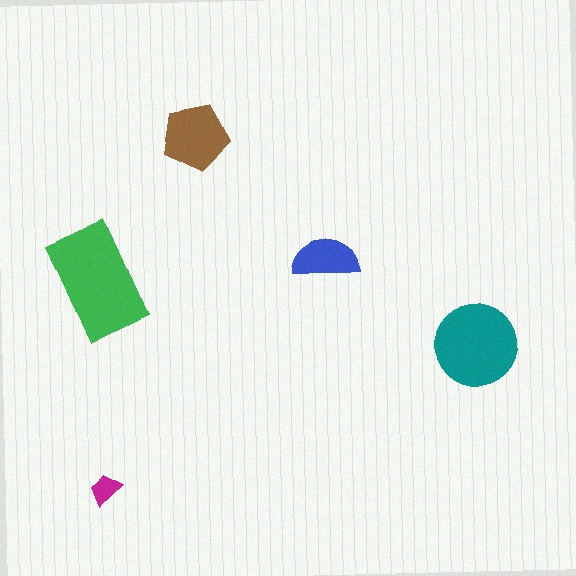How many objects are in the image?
There are 5 objects in the image.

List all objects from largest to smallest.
The green rectangle, the teal circle, the brown pentagon, the blue semicircle, the magenta trapezoid.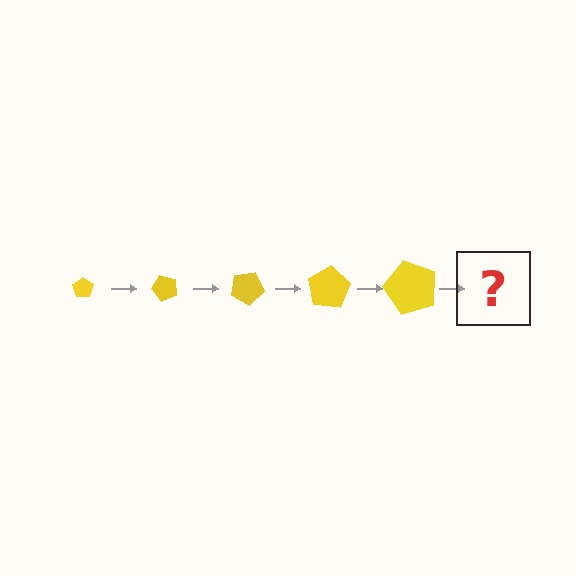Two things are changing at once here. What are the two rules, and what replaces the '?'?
The two rules are that the pentagon grows larger each step and it rotates 50 degrees each step. The '?' should be a pentagon, larger than the previous one and rotated 250 degrees from the start.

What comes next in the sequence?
The next element should be a pentagon, larger than the previous one and rotated 250 degrees from the start.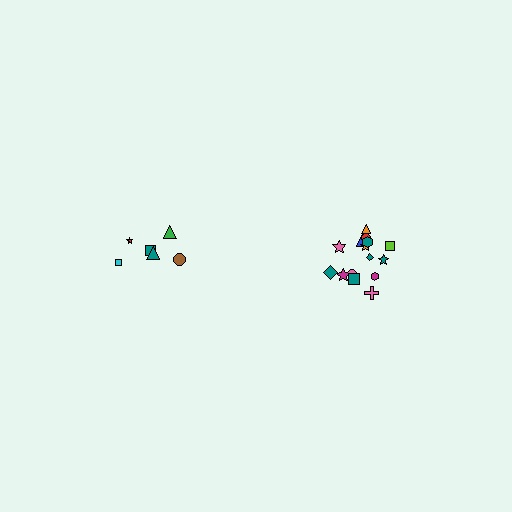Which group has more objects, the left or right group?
The right group.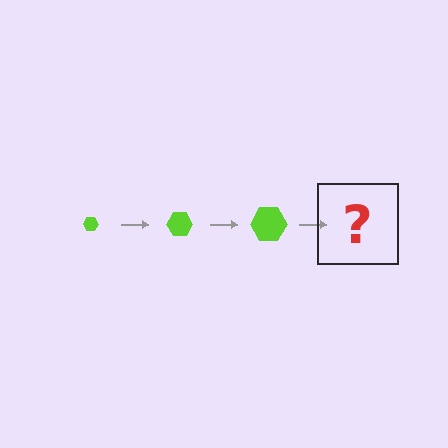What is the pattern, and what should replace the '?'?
The pattern is that the hexagon gets progressively larger each step. The '?' should be a lime hexagon, larger than the previous one.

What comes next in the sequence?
The next element should be a lime hexagon, larger than the previous one.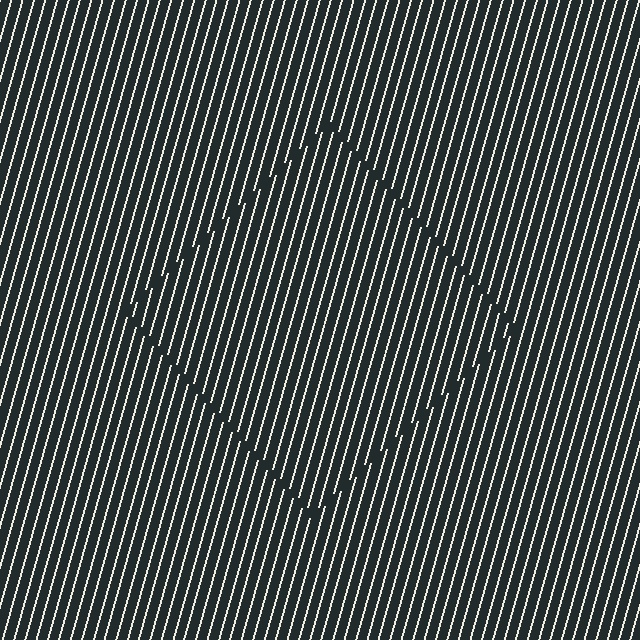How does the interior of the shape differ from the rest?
The interior of the shape contains the same grating, shifted by half a period — the contour is defined by the phase discontinuity where line-ends from the inner and outer gratings abut.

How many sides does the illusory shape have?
4 sides — the line-ends trace a square.